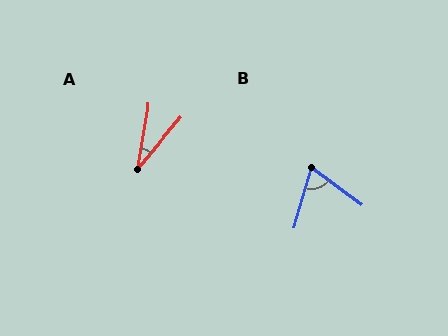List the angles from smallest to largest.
A (30°), B (69°).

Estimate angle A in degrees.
Approximately 30 degrees.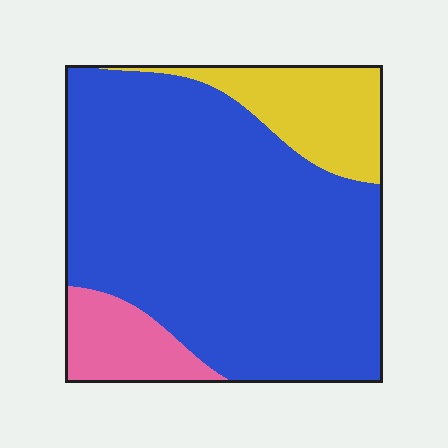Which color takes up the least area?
Pink, at roughly 10%.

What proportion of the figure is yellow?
Yellow takes up less than a sixth of the figure.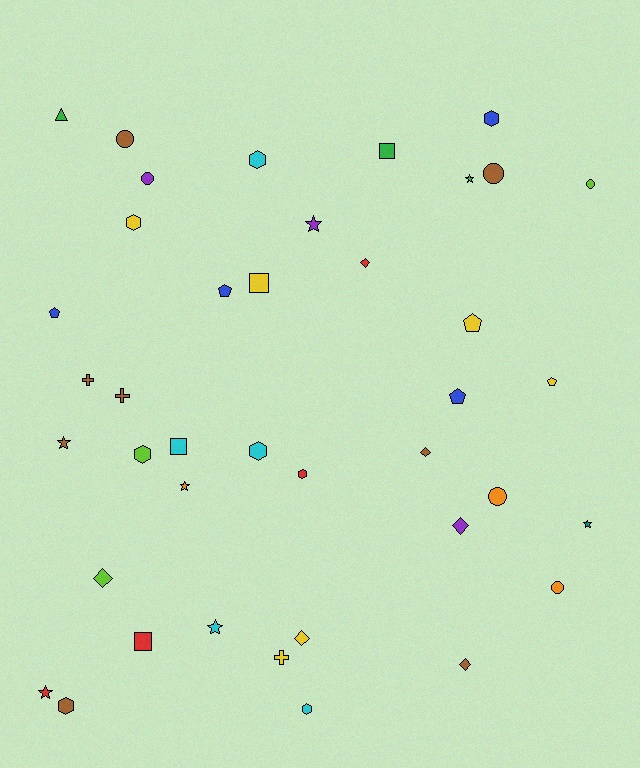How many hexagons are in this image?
There are 8 hexagons.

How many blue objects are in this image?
There are 4 blue objects.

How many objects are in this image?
There are 40 objects.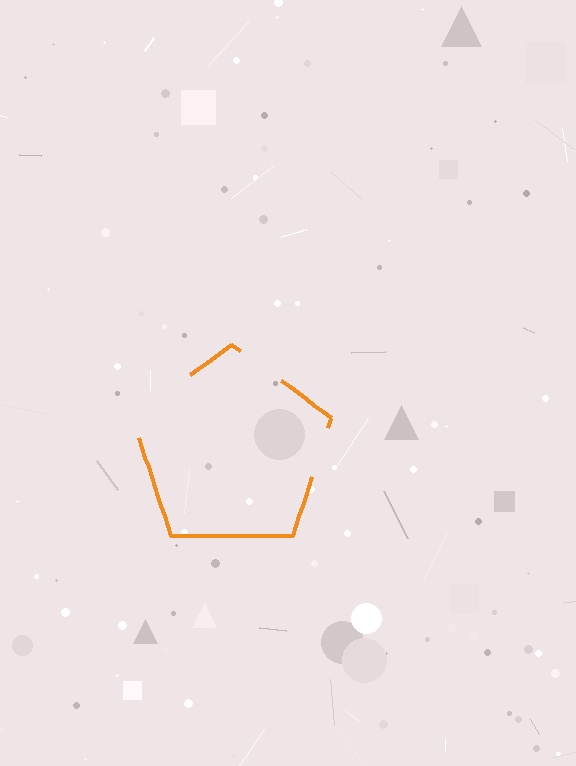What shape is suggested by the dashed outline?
The dashed outline suggests a pentagon.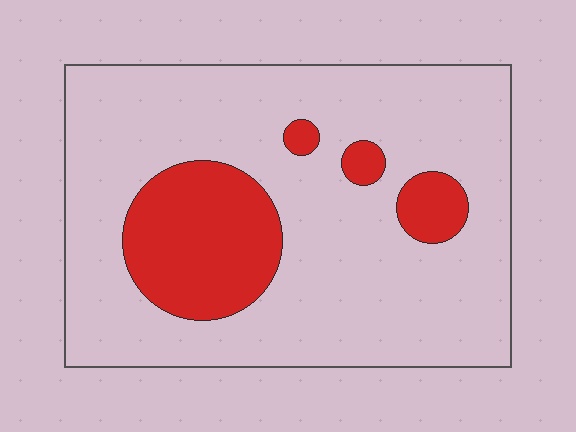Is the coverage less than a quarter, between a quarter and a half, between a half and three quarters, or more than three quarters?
Less than a quarter.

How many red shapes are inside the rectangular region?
4.